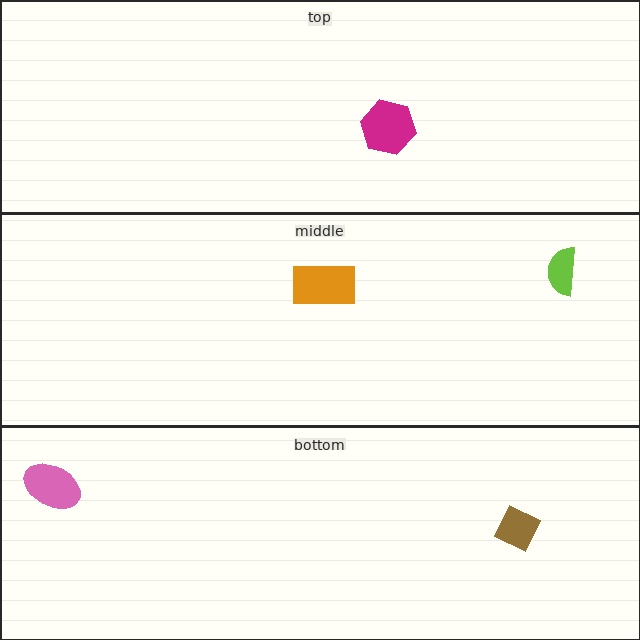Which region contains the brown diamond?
The bottom region.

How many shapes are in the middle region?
2.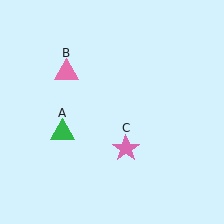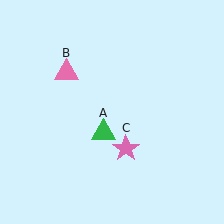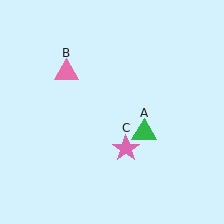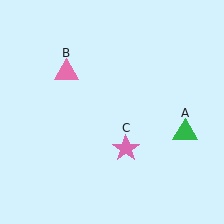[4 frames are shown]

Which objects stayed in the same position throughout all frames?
Pink triangle (object B) and pink star (object C) remained stationary.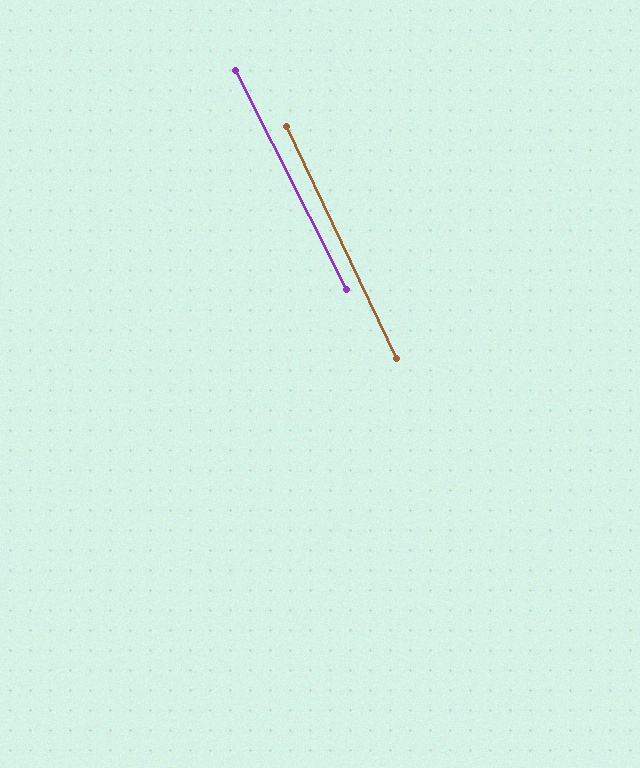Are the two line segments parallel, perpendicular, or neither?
Parallel — their directions differ by only 1.2°.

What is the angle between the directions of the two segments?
Approximately 1 degree.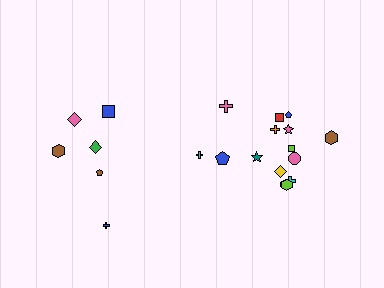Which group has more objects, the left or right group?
The right group.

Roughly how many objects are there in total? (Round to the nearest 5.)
Roughly 20 objects in total.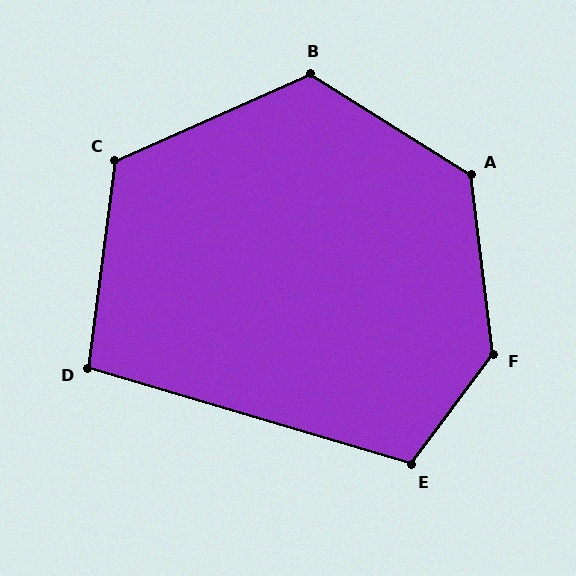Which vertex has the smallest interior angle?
D, at approximately 99 degrees.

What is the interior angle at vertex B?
Approximately 124 degrees (obtuse).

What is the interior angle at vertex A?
Approximately 129 degrees (obtuse).